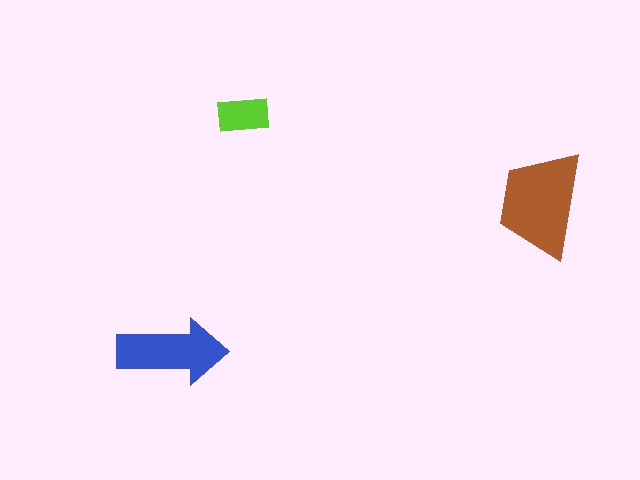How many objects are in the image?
There are 3 objects in the image.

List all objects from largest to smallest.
The brown trapezoid, the blue arrow, the lime rectangle.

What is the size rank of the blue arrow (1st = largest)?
2nd.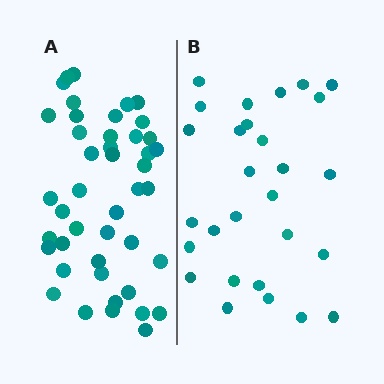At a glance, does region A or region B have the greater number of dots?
Region A (the left region) has more dots.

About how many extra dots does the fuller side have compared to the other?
Region A has approximately 15 more dots than region B.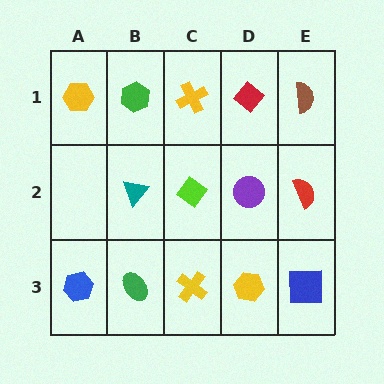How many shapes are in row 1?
5 shapes.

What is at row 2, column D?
A purple circle.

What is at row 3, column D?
A yellow hexagon.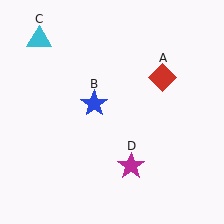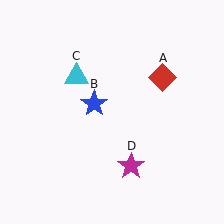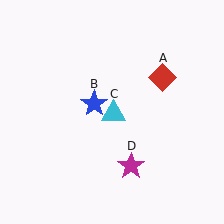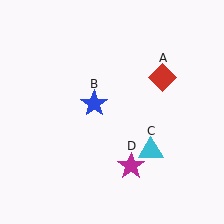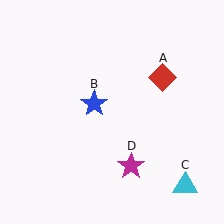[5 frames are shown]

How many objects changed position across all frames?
1 object changed position: cyan triangle (object C).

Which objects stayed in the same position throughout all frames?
Red diamond (object A) and blue star (object B) and magenta star (object D) remained stationary.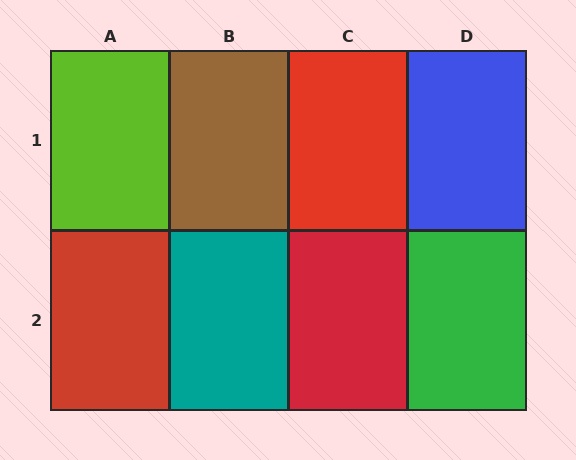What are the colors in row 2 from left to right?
Red, teal, red, green.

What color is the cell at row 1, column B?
Brown.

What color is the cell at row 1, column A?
Lime.